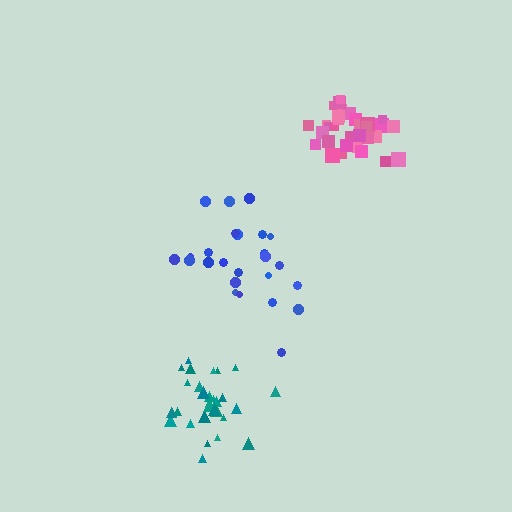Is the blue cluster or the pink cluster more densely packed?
Pink.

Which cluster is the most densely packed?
Pink.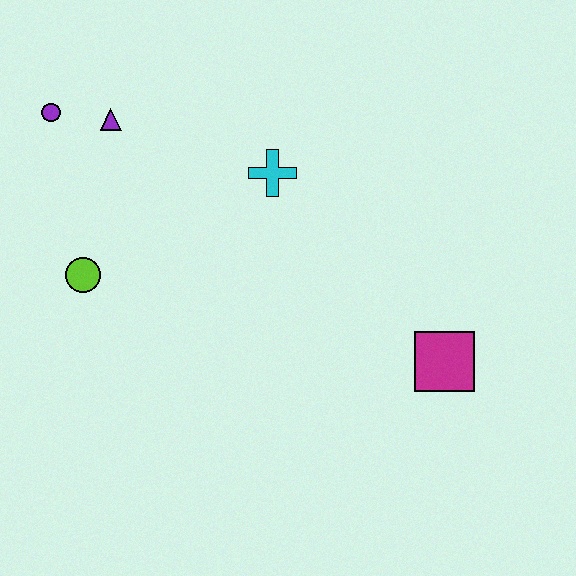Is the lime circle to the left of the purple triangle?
Yes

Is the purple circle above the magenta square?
Yes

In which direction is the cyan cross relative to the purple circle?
The cyan cross is to the right of the purple circle.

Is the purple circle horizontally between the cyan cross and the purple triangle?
No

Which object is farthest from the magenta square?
The purple circle is farthest from the magenta square.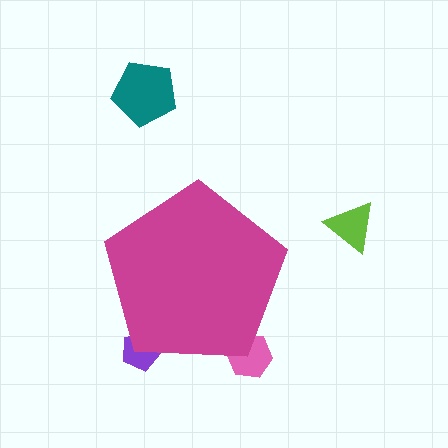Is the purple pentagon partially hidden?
Yes, the purple pentagon is partially hidden behind the magenta pentagon.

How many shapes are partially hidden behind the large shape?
2 shapes are partially hidden.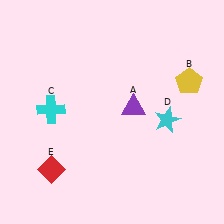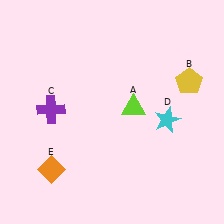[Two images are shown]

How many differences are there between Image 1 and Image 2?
There are 3 differences between the two images.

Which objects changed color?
A changed from purple to lime. C changed from cyan to purple. E changed from red to orange.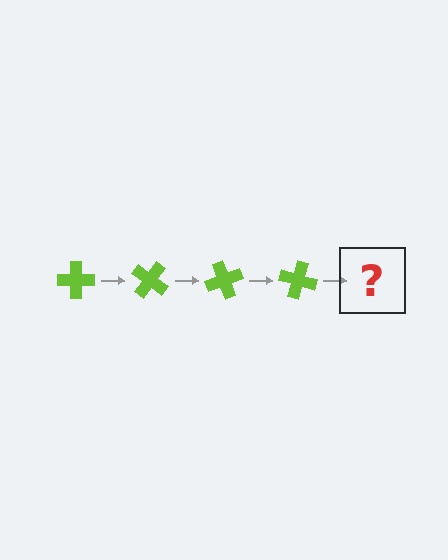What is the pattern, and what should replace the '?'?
The pattern is that the cross rotates 35 degrees each step. The '?' should be a lime cross rotated 140 degrees.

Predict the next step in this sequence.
The next step is a lime cross rotated 140 degrees.